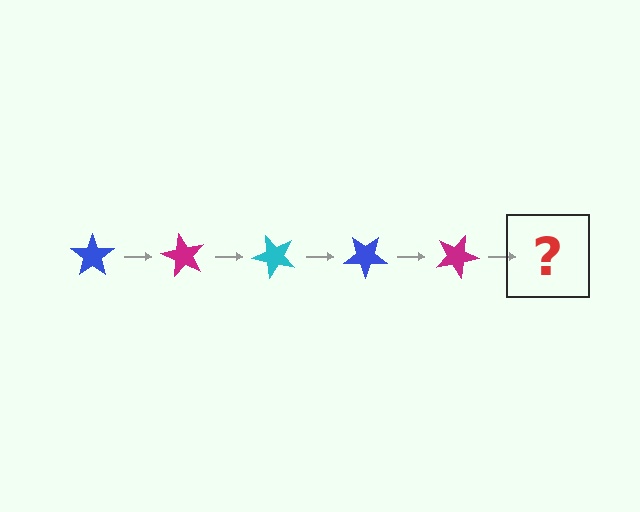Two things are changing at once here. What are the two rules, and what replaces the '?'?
The two rules are that it rotates 60 degrees each step and the color cycles through blue, magenta, and cyan. The '?' should be a cyan star, rotated 300 degrees from the start.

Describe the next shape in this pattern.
It should be a cyan star, rotated 300 degrees from the start.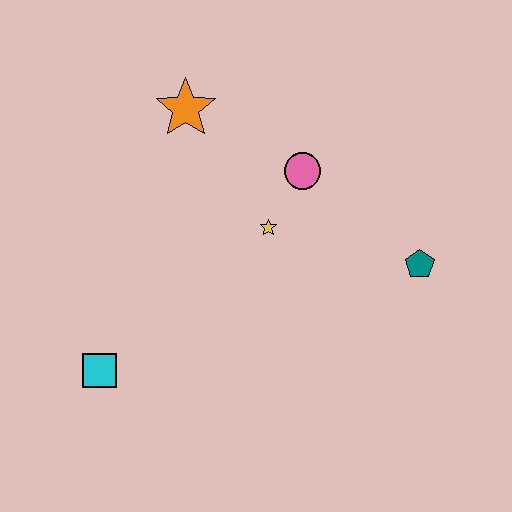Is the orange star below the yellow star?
No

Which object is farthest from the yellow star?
The cyan square is farthest from the yellow star.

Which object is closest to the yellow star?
The pink circle is closest to the yellow star.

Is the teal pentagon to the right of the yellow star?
Yes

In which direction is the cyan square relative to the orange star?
The cyan square is below the orange star.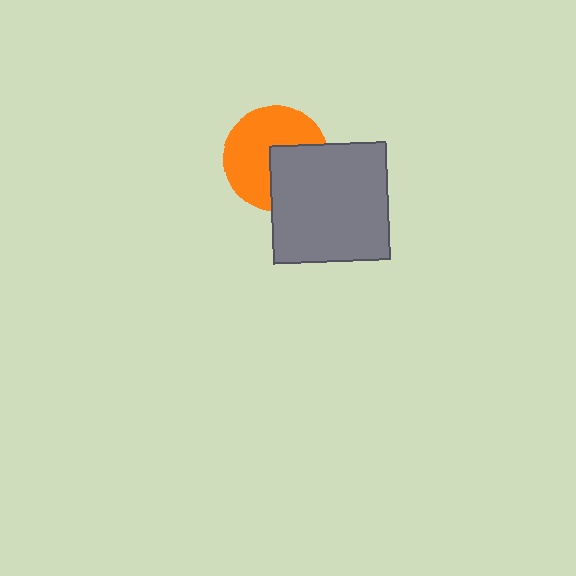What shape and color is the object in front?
The object in front is a gray square.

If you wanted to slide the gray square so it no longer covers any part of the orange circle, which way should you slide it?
Slide it toward the lower-right — that is the most direct way to separate the two shapes.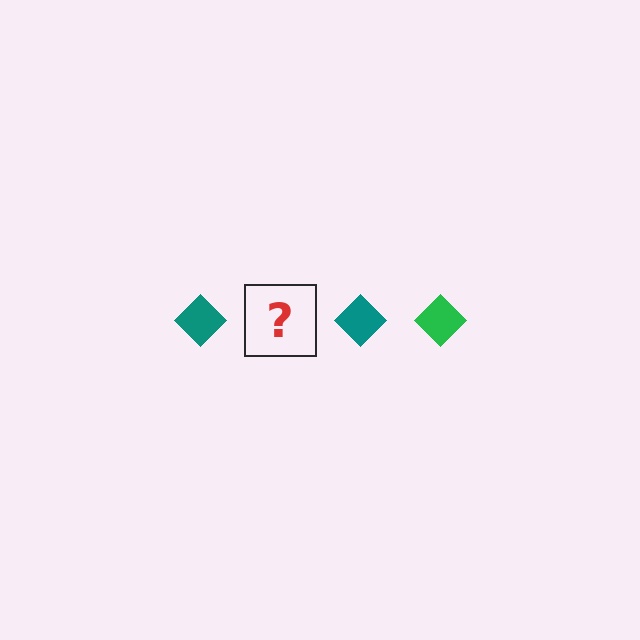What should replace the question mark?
The question mark should be replaced with a green diamond.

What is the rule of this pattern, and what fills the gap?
The rule is that the pattern cycles through teal, green diamonds. The gap should be filled with a green diamond.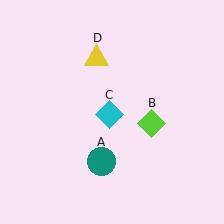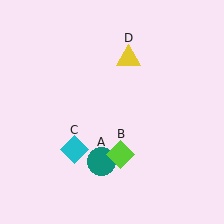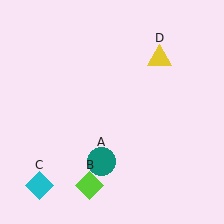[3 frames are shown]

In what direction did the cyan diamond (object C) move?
The cyan diamond (object C) moved down and to the left.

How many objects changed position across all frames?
3 objects changed position: lime diamond (object B), cyan diamond (object C), yellow triangle (object D).